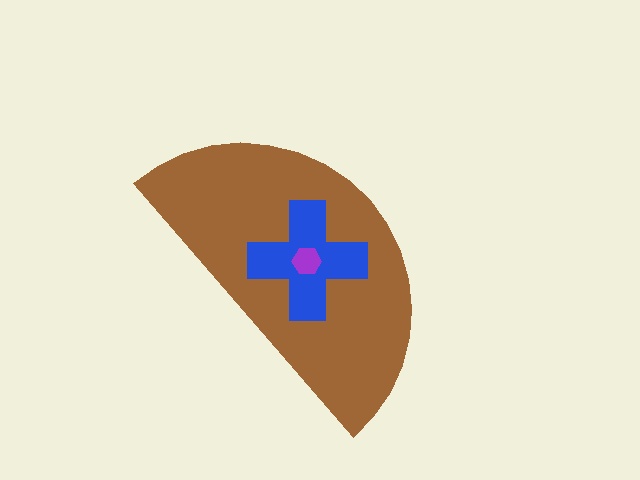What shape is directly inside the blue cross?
The purple hexagon.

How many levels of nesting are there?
3.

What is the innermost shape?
The purple hexagon.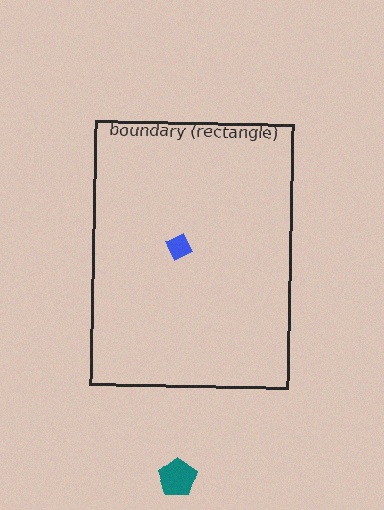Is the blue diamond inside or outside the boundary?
Inside.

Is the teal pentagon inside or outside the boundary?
Outside.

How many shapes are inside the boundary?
1 inside, 1 outside.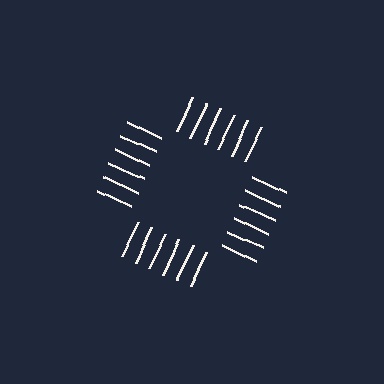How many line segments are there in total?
24 — 6 along each of the 4 edges.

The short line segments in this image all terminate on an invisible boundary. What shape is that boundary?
An illusory square — the line segments terminate on its edges but no continuous stroke is drawn.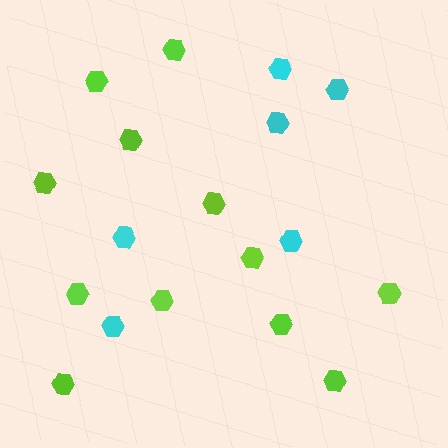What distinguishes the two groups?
There are 2 groups: one group of cyan hexagons (6) and one group of lime hexagons (12).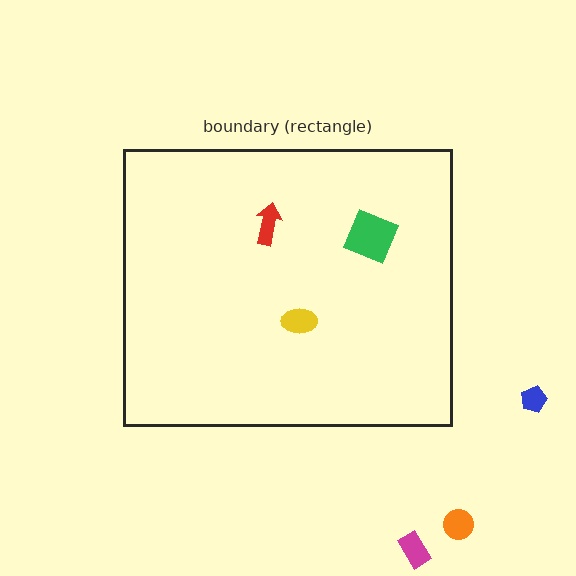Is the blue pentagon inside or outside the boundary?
Outside.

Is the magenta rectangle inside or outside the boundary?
Outside.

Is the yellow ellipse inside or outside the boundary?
Inside.